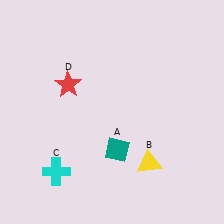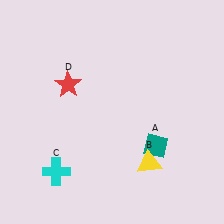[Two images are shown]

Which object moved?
The teal diamond (A) moved right.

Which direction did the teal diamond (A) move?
The teal diamond (A) moved right.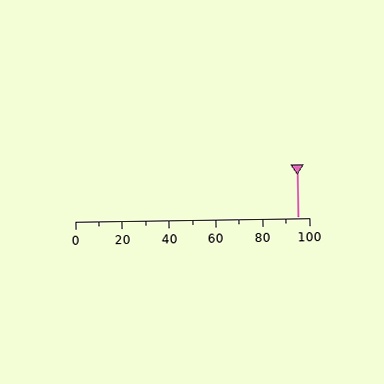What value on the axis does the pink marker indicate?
The marker indicates approximately 95.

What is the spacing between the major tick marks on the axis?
The major ticks are spaced 20 apart.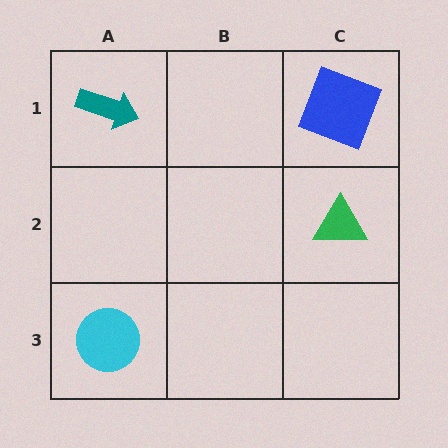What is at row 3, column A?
A cyan circle.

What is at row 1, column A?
A teal arrow.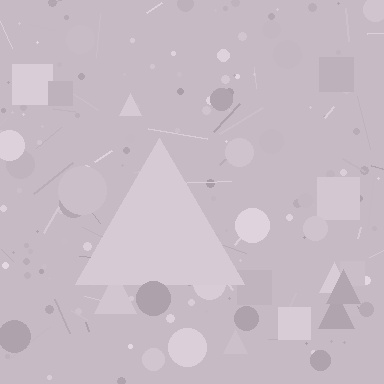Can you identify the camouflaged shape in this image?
The camouflaged shape is a triangle.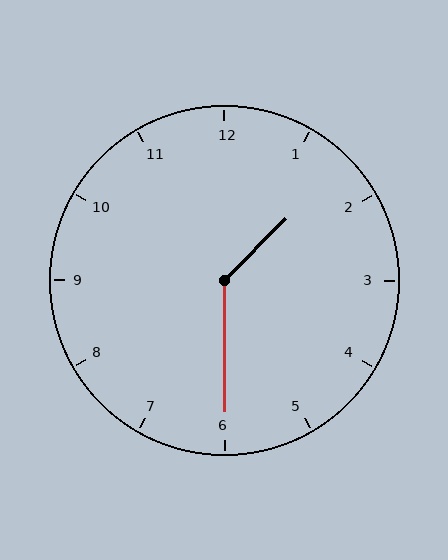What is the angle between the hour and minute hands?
Approximately 135 degrees.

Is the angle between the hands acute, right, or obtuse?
It is obtuse.